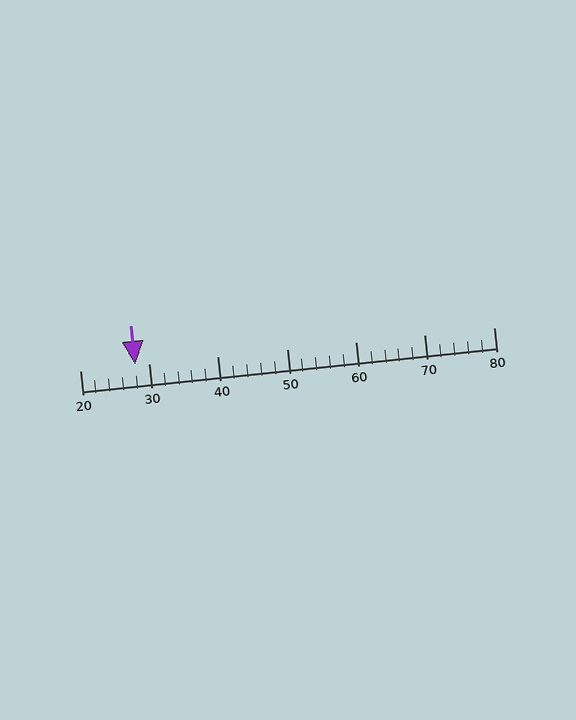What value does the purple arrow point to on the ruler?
The purple arrow points to approximately 28.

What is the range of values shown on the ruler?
The ruler shows values from 20 to 80.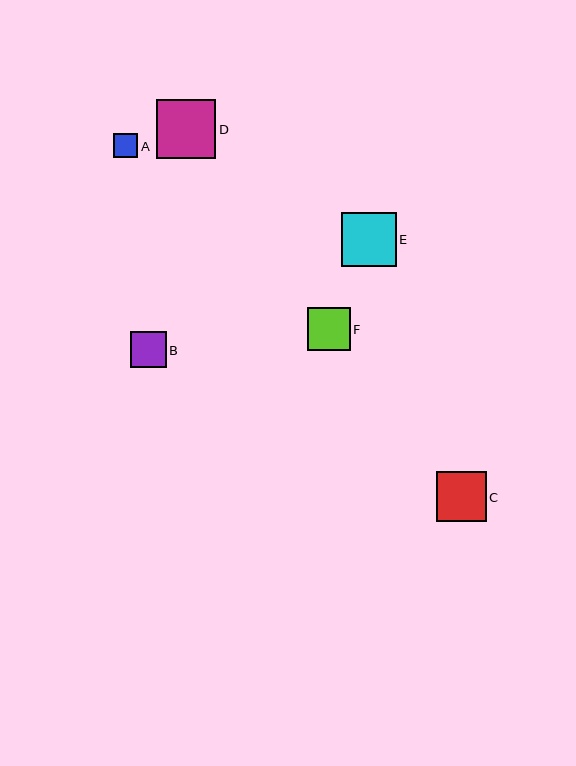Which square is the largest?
Square D is the largest with a size of approximately 59 pixels.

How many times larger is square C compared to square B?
Square C is approximately 1.4 times the size of square B.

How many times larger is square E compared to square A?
Square E is approximately 2.3 times the size of square A.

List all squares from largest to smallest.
From largest to smallest: D, E, C, F, B, A.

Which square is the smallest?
Square A is the smallest with a size of approximately 24 pixels.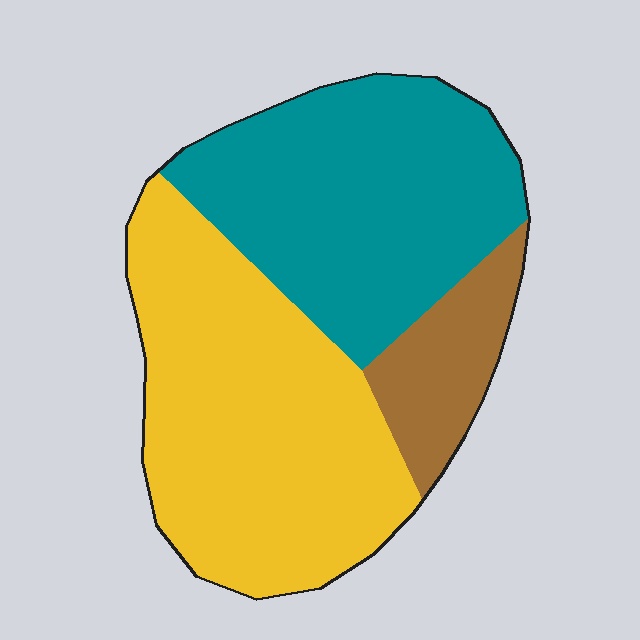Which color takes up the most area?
Yellow, at roughly 45%.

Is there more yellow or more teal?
Yellow.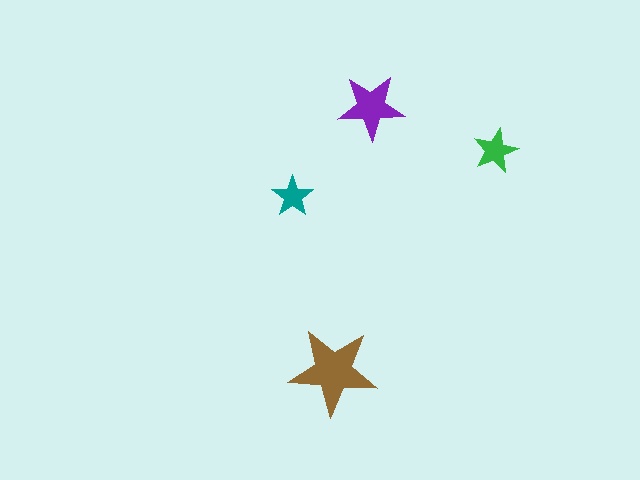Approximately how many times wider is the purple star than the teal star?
About 1.5 times wider.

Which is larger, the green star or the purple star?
The purple one.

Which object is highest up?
The purple star is topmost.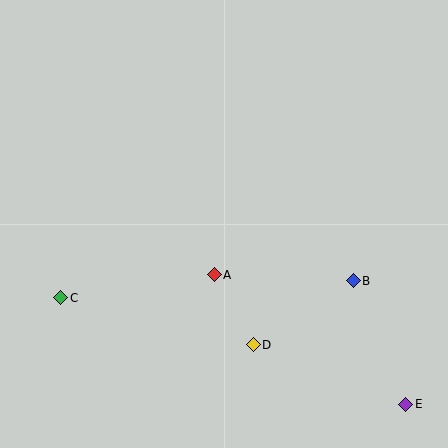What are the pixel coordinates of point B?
Point B is at (353, 281).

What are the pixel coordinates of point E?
Point E is at (406, 404).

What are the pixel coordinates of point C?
Point C is at (61, 298).